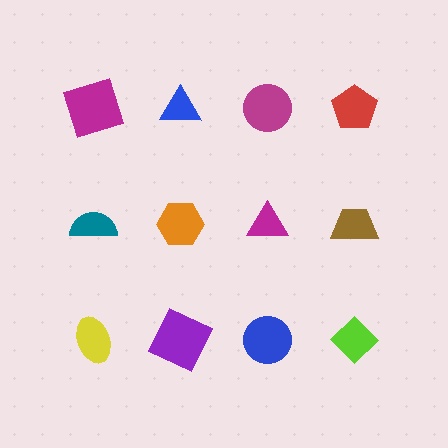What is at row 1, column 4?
A red pentagon.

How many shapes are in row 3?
4 shapes.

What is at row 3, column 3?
A blue circle.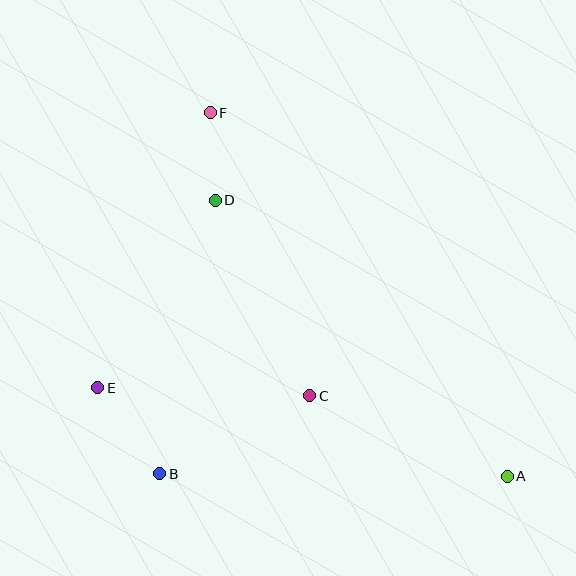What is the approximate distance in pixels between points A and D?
The distance between A and D is approximately 402 pixels.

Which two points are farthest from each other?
Points A and F are farthest from each other.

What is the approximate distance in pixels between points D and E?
The distance between D and E is approximately 221 pixels.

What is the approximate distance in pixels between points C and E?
The distance between C and E is approximately 212 pixels.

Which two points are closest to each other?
Points D and F are closest to each other.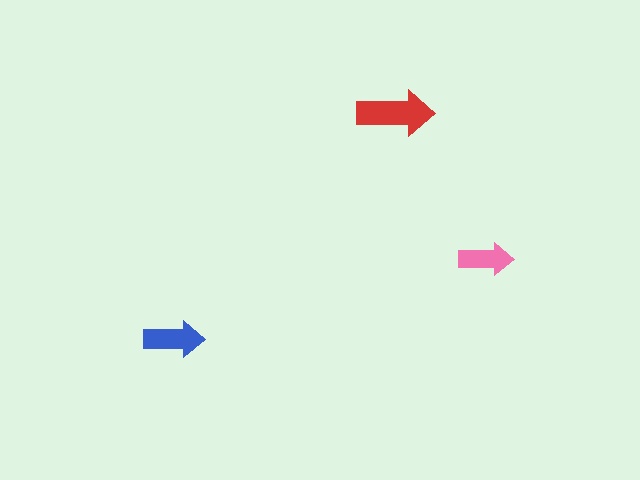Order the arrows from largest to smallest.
the red one, the blue one, the pink one.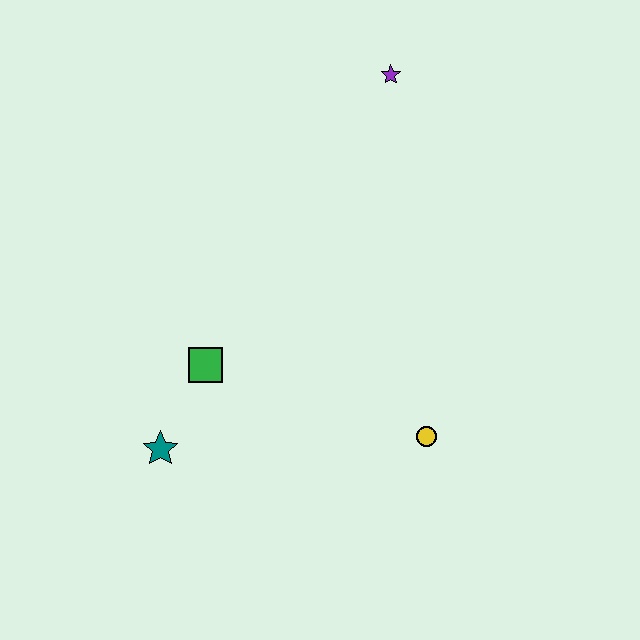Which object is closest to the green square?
The teal star is closest to the green square.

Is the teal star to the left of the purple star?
Yes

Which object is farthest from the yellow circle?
The purple star is farthest from the yellow circle.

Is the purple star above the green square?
Yes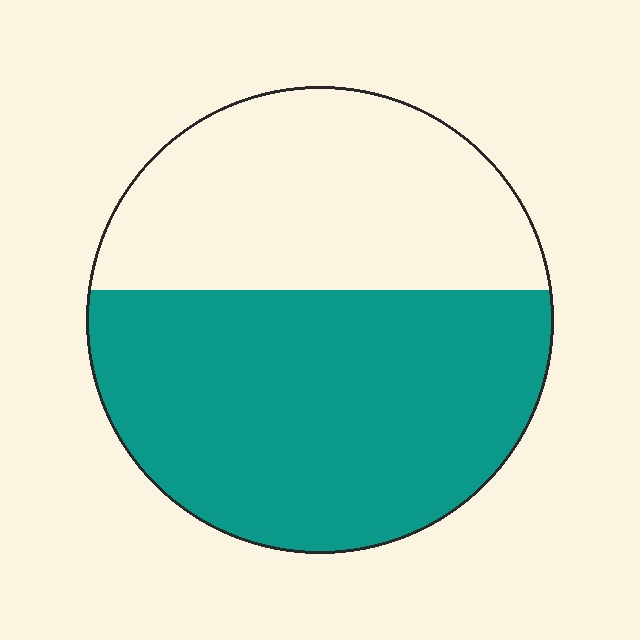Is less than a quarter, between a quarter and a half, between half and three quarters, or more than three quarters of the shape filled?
Between half and three quarters.